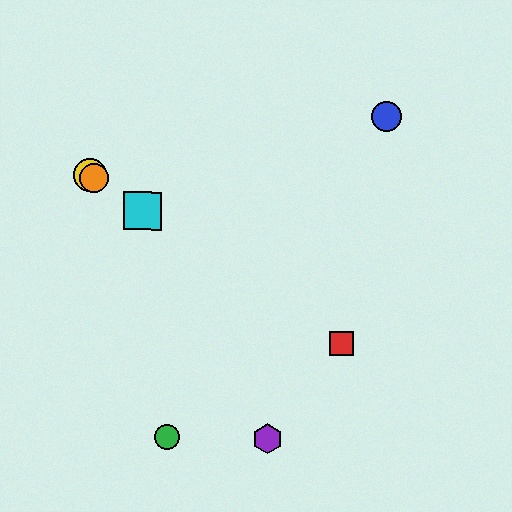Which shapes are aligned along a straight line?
The red square, the yellow circle, the orange circle, the cyan square are aligned along a straight line.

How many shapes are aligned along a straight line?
4 shapes (the red square, the yellow circle, the orange circle, the cyan square) are aligned along a straight line.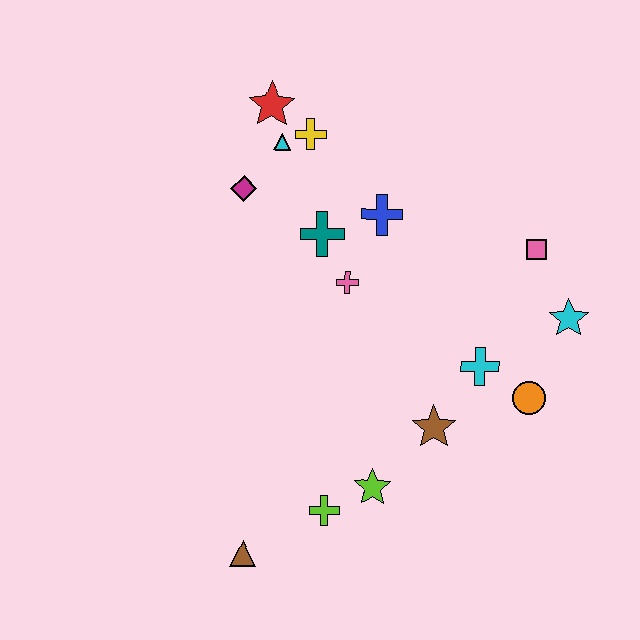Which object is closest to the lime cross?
The lime star is closest to the lime cross.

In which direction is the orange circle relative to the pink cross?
The orange circle is to the right of the pink cross.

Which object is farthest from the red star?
The brown triangle is farthest from the red star.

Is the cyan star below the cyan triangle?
Yes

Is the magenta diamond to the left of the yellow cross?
Yes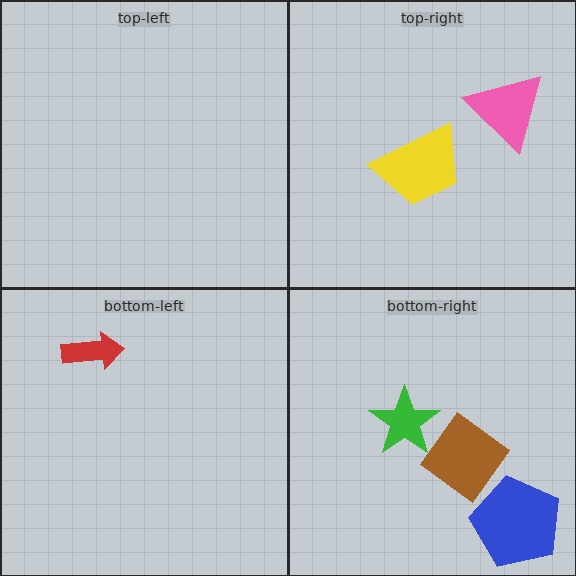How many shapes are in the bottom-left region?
1.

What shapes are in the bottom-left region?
The red arrow.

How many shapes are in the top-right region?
2.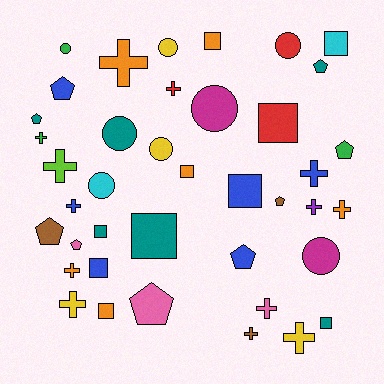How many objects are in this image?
There are 40 objects.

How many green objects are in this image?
There are 3 green objects.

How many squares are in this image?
There are 10 squares.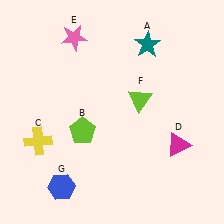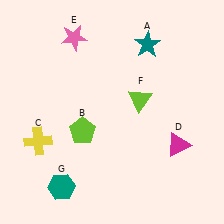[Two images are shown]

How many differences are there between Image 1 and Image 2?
There is 1 difference between the two images.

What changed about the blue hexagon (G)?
In Image 1, G is blue. In Image 2, it changed to teal.